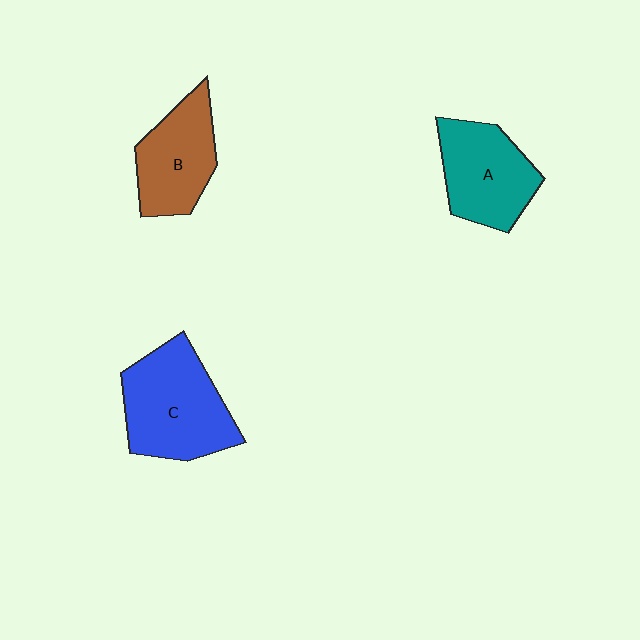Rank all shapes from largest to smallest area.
From largest to smallest: C (blue), A (teal), B (brown).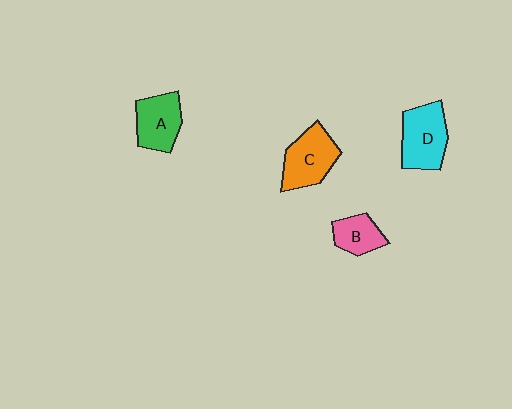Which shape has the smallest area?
Shape B (pink).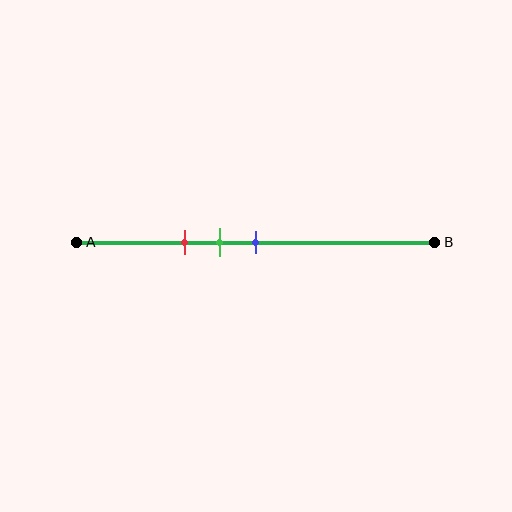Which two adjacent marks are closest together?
The green and blue marks are the closest adjacent pair.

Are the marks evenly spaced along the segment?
Yes, the marks are approximately evenly spaced.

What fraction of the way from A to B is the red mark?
The red mark is approximately 30% (0.3) of the way from A to B.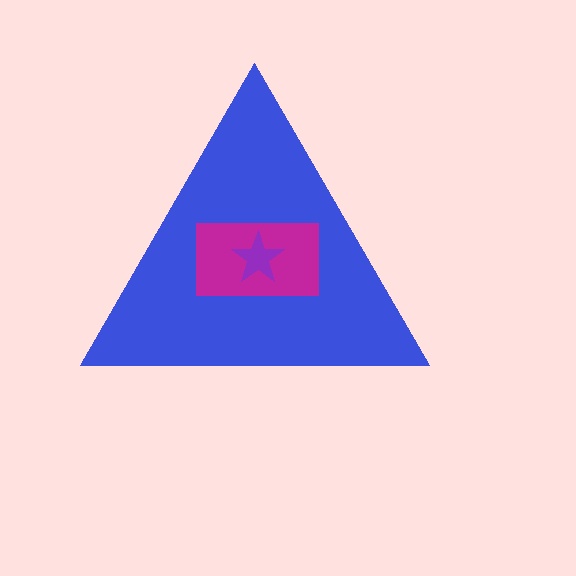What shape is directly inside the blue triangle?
The magenta rectangle.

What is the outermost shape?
The blue triangle.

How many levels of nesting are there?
3.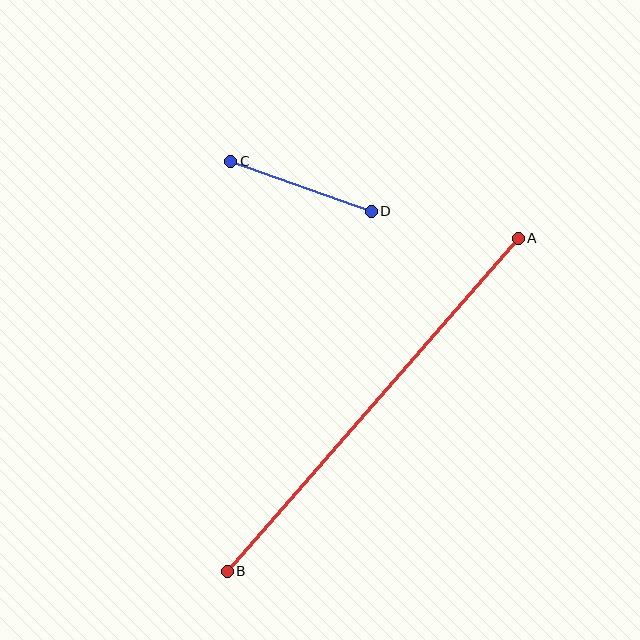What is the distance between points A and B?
The distance is approximately 442 pixels.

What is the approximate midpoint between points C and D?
The midpoint is at approximately (301, 186) pixels.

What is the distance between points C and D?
The distance is approximately 149 pixels.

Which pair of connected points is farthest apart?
Points A and B are farthest apart.